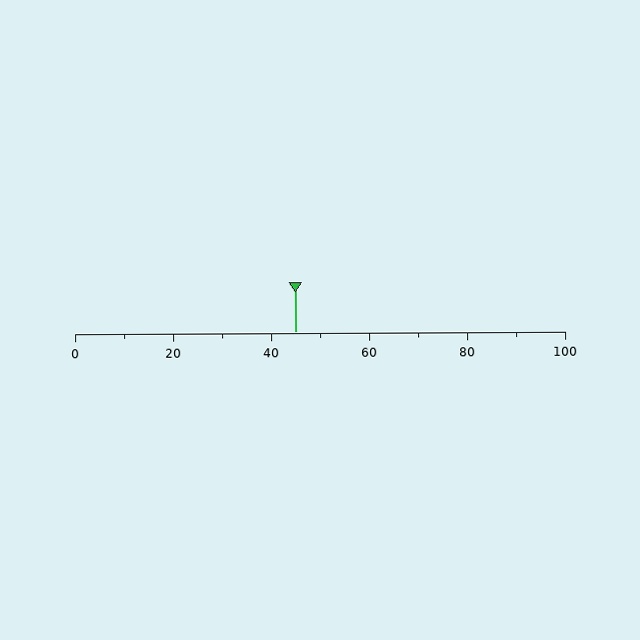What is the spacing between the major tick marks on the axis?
The major ticks are spaced 20 apart.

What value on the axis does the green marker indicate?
The marker indicates approximately 45.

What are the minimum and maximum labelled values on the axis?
The axis runs from 0 to 100.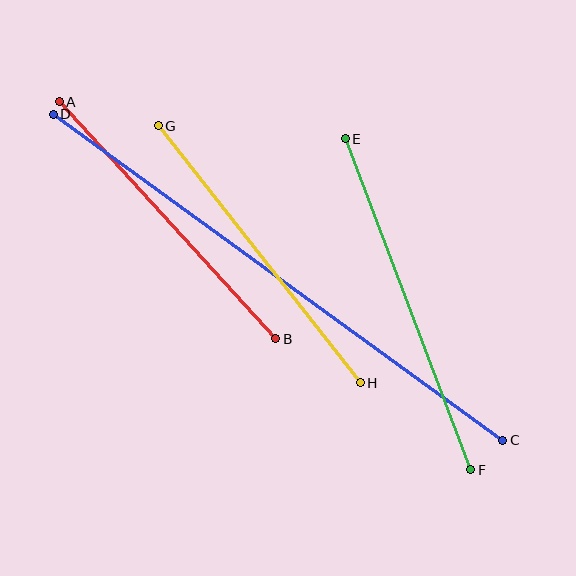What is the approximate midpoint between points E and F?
The midpoint is at approximately (408, 304) pixels.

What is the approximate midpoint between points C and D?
The midpoint is at approximately (278, 277) pixels.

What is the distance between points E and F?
The distance is approximately 354 pixels.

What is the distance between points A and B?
The distance is approximately 321 pixels.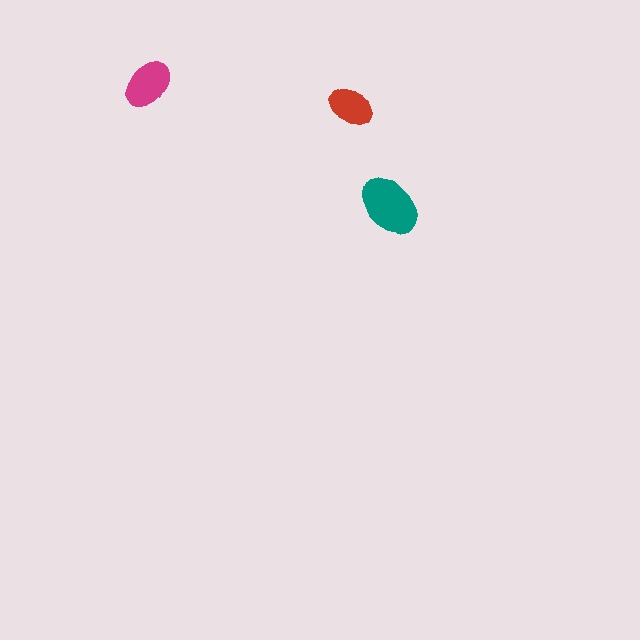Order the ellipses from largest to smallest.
the teal one, the magenta one, the red one.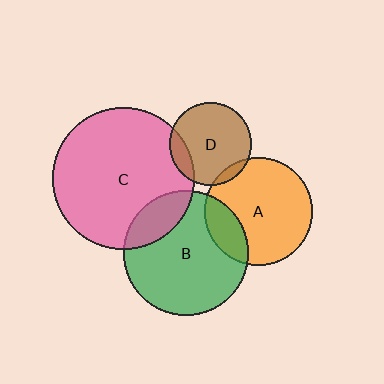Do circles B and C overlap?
Yes.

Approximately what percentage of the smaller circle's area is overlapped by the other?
Approximately 20%.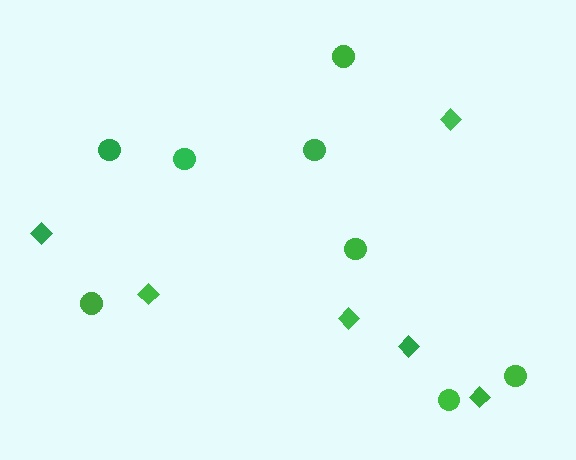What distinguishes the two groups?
There are 2 groups: one group of diamonds (6) and one group of circles (8).